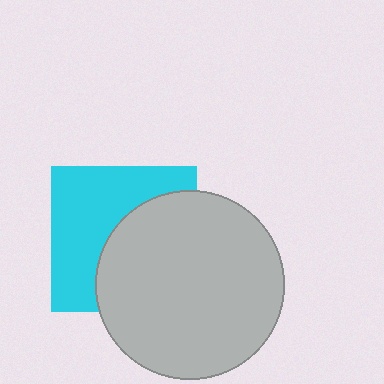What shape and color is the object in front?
The object in front is a light gray circle.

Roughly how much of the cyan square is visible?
About half of it is visible (roughly 51%).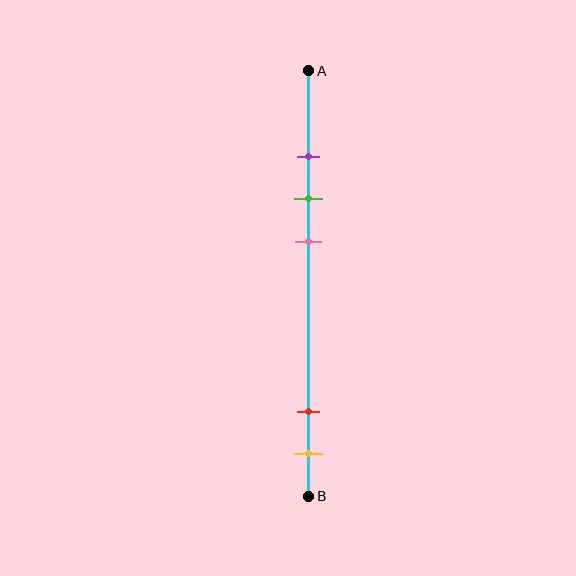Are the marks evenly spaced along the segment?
No, the marks are not evenly spaced.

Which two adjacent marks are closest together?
The purple and green marks are the closest adjacent pair.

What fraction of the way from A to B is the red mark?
The red mark is approximately 80% (0.8) of the way from A to B.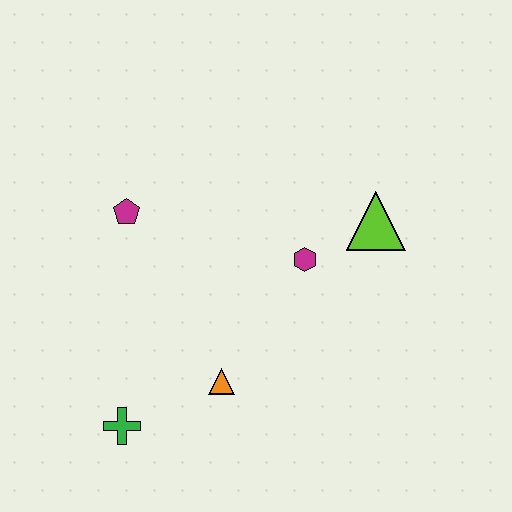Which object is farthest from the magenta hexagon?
The green cross is farthest from the magenta hexagon.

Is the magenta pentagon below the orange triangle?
No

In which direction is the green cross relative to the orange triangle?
The green cross is to the left of the orange triangle.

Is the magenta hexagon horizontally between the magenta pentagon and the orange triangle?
No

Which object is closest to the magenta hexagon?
The lime triangle is closest to the magenta hexagon.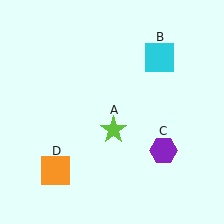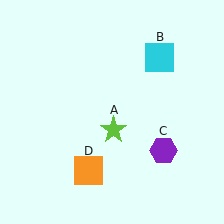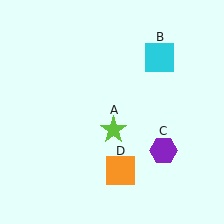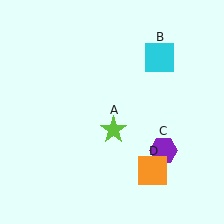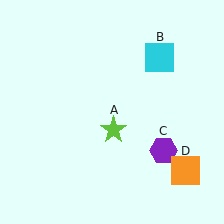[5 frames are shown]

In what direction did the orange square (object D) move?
The orange square (object D) moved right.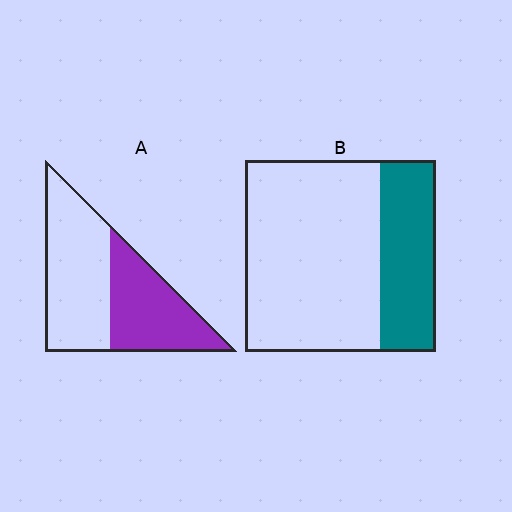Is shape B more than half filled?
No.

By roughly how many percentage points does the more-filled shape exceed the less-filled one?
By roughly 15 percentage points (A over B).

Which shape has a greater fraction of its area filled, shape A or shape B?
Shape A.